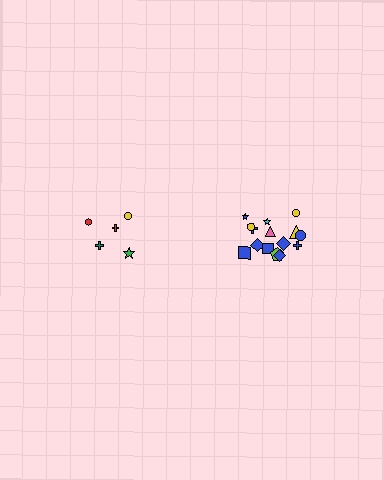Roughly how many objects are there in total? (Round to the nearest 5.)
Roughly 20 objects in total.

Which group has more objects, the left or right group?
The right group.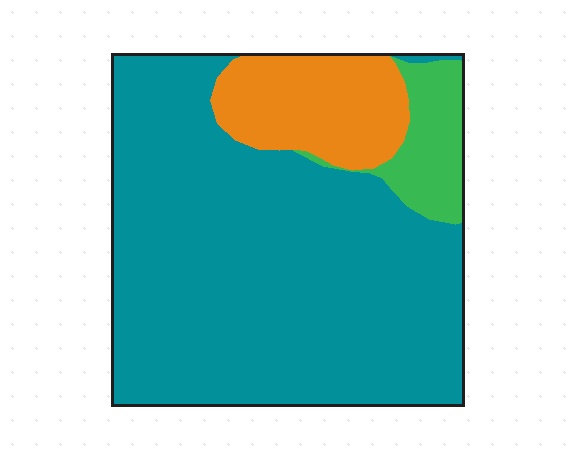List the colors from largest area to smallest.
From largest to smallest: teal, orange, green.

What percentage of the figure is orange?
Orange takes up less than a sixth of the figure.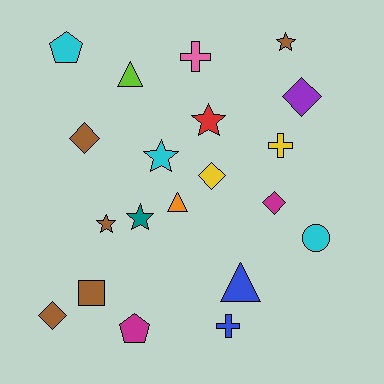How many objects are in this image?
There are 20 objects.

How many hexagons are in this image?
There are no hexagons.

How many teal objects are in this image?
There is 1 teal object.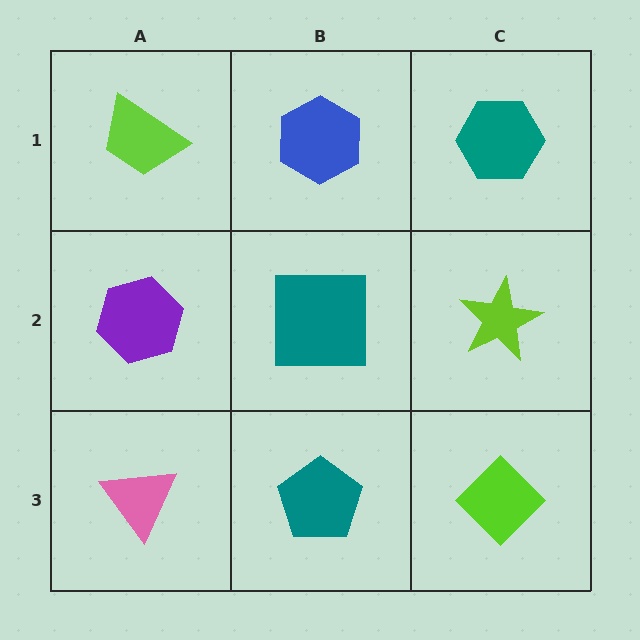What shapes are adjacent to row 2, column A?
A lime trapezoid (row 1, column A), a pink triangle (row 3, column A), a teal square (row 2, column B).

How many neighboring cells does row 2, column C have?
3.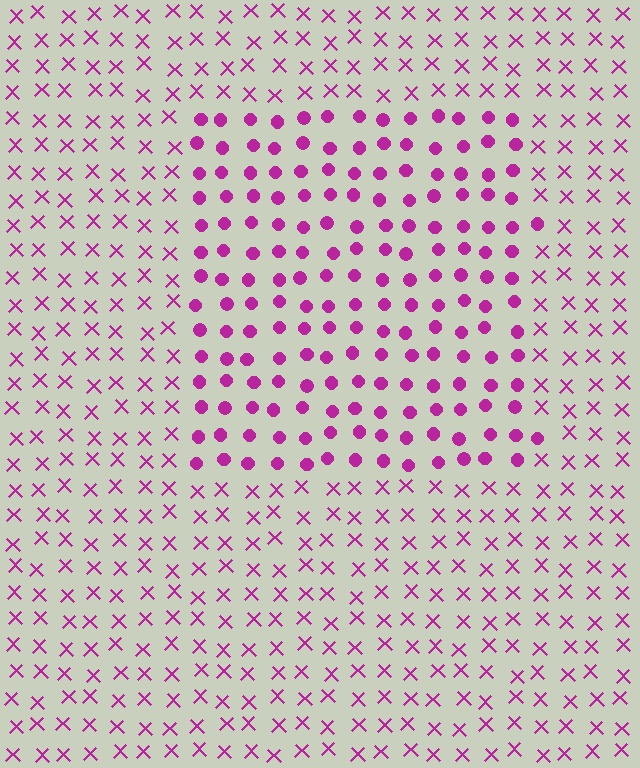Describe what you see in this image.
The image is filled with small magenta elements arranged in a uniform grid. A rectangle-shaped region contains circles, while the surrounding area contains X marks. The boundary is defined purely by the change in element shape.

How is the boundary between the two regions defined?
The boundary is defined by a change in element shape: circles inside vs. X marks outside. All elements share the same color and spacing.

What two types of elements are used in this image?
The image uses circles inside the rectangle region and X marks outside it.